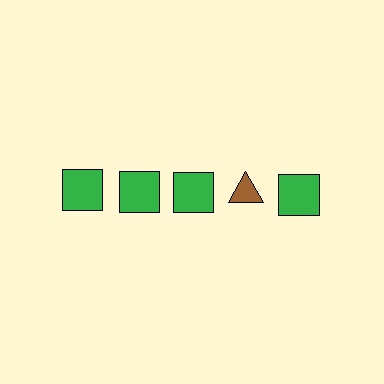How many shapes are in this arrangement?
There are 5 shapes arranged in a grid pattern.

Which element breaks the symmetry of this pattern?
The brown triangle in the top row, second from right column breaks the symmetry. All other shapes are green squares.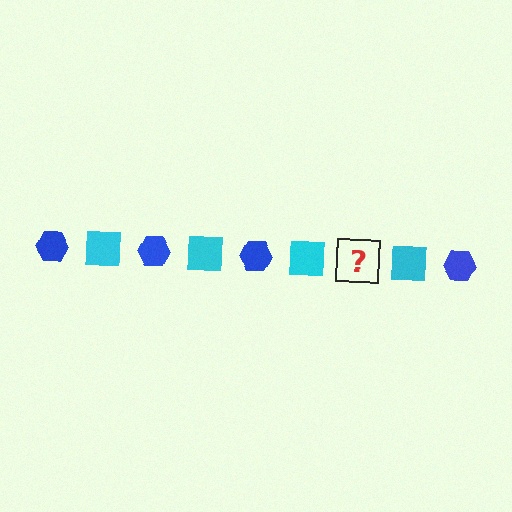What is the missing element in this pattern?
The missing element is a blue hexagon.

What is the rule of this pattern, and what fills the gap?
The rule is that the pattern alternates between blue hexagon and cyan square. The gap should be filled with a blue hexagon.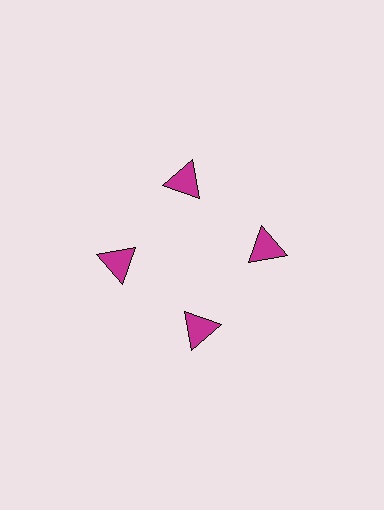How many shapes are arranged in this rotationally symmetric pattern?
There are 4 shapes, arranged in 4 groups of 1.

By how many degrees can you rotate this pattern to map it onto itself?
The pattern maps onto itself every 90 degrees of rotation.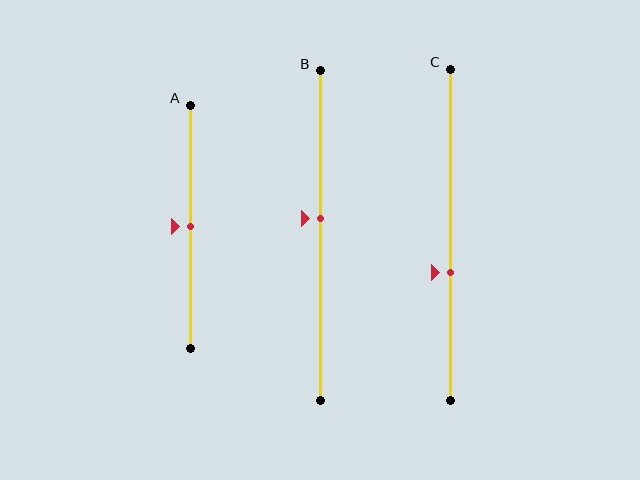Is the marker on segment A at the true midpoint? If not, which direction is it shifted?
Yes, the marker on segment A is at the true midpoint.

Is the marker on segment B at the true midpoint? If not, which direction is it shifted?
No, the marker on segment B is shifted upward by about 5% of the segment length.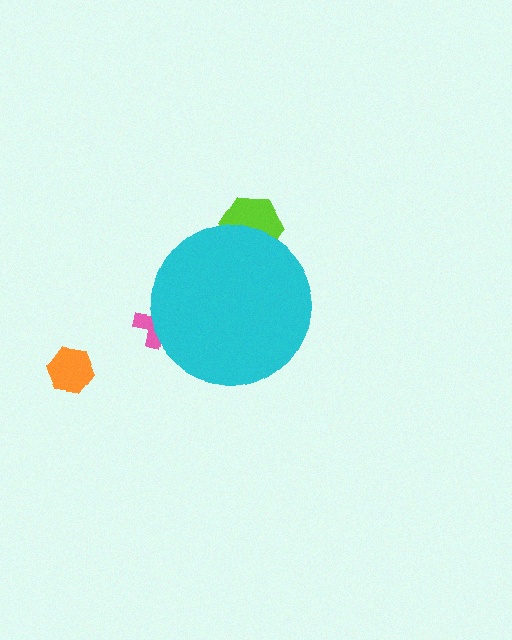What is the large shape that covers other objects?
A cyan circle.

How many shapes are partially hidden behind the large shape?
2 shapes are partially hidden.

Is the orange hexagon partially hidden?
No, the orange hexagon is fully visible.